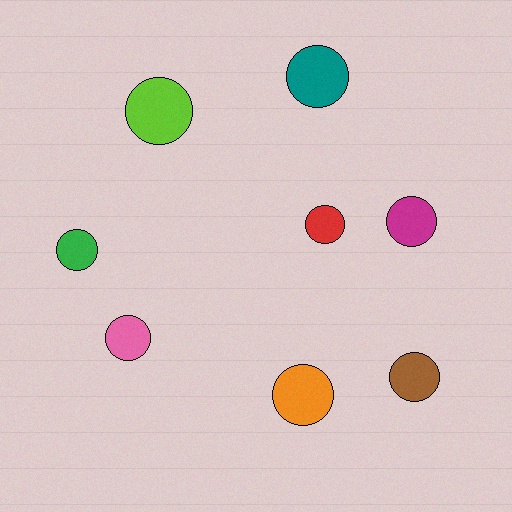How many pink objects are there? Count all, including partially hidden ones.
There is 1 pink object.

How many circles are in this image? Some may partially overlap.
There are 8 circles.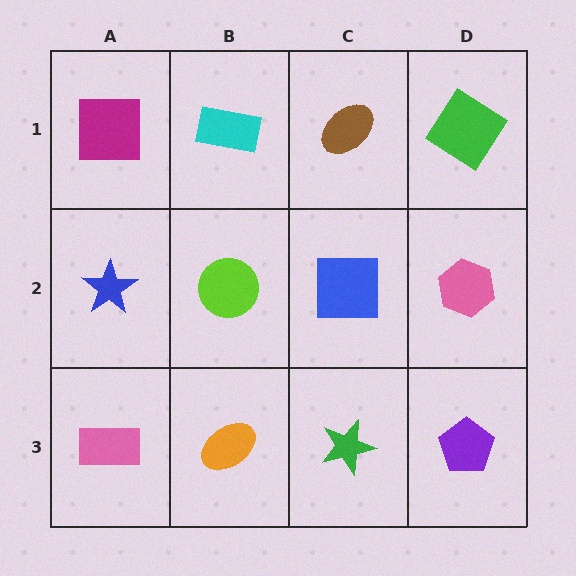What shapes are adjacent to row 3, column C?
A blue square (row 2, column C), an orange ellipse (row 3, column B), a purple pentagon (row 3, column D).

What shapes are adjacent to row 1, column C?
A blue square (row 2, column C), a cyan rectangle (row 1, column B), a green diamond (row 1, column D).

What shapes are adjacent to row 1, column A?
A blue star (row 2, column A), a cyan rectangle (row 1, column B).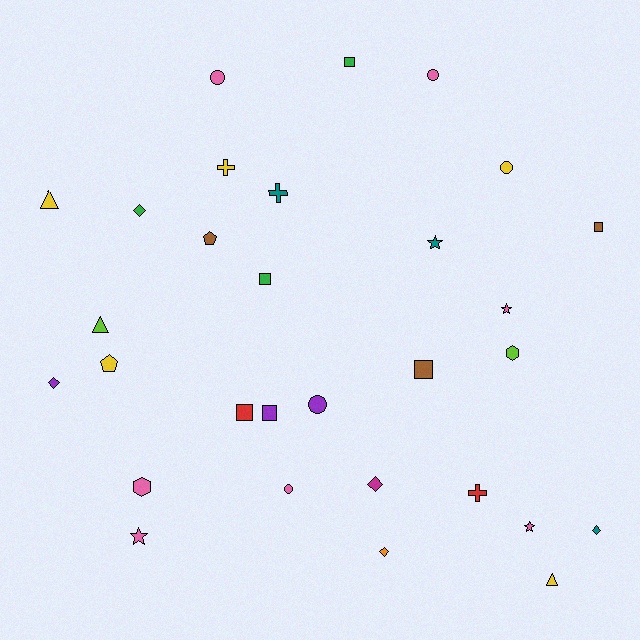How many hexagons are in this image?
There are 2 hexagons.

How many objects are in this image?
There are 30 objects.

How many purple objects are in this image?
There are 3 purple objects.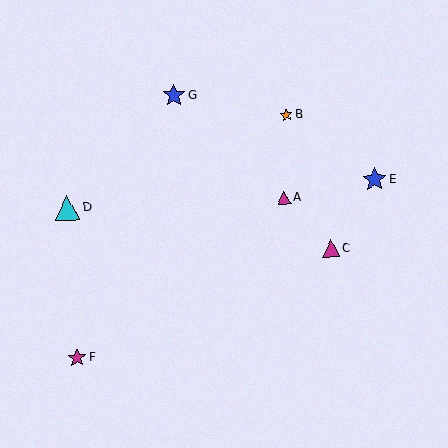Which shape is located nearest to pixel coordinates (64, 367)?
The magenta star (labeled F) at (77, 358) is nearest to that location.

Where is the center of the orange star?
The center of the orange star is at (286, 115).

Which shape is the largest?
The cyan triangle (labeled D) is the largest.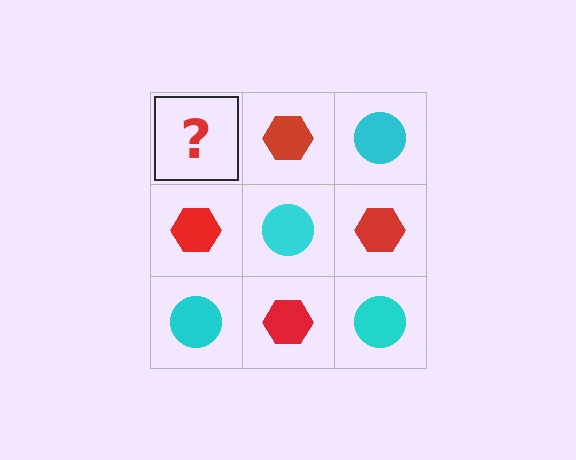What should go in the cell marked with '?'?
The missing cell should contain a cyan circle.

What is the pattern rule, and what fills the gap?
The rule is that it alternates cyan circle and red hexagon in a checkerboard pattern. The gap should be filled with a cyan circle.